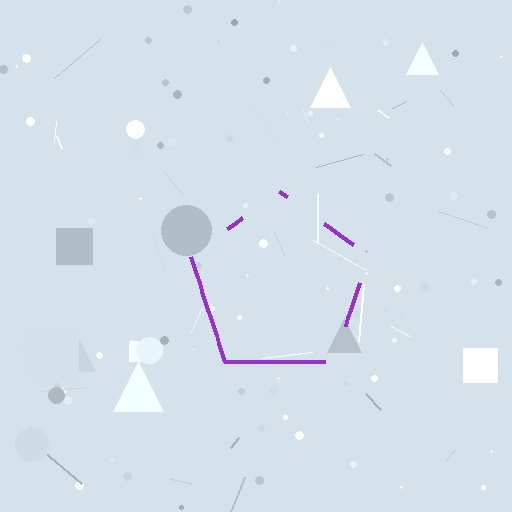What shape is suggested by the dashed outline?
The dashed outline suggests a pentagon.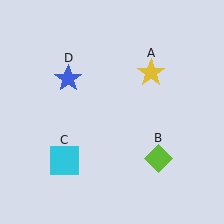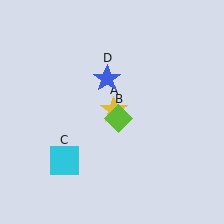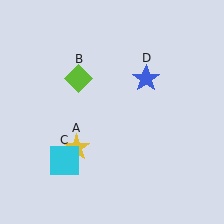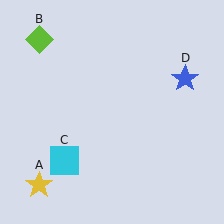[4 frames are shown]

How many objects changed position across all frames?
3 objects changed position: yellow star (object A), lime diamond (object B), blue star (object D).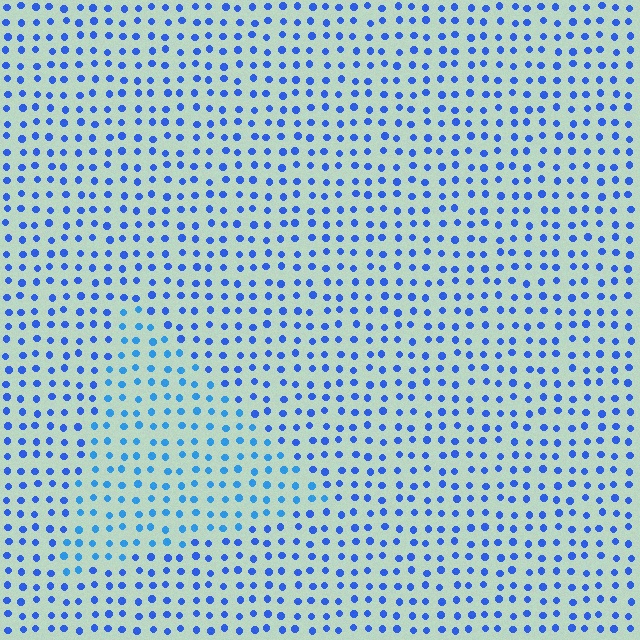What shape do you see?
I see a triangle.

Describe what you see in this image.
The image is filled with small blue elements in a uniform arrangement. A triangle-shaped region is visible where the elements are tinted to a slightly different hue, forming a subtle color boundary.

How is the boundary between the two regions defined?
The boundary is defined purely by a slight shift in hue (about 20 degrees). Spacing, size, and orientation are identical on both sides.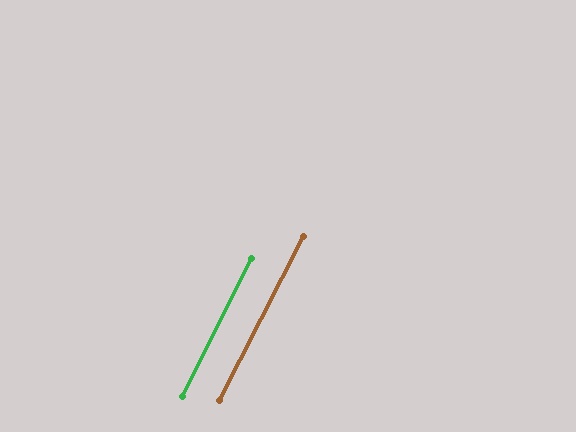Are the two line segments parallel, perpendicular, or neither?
Parallel — their directions differ by only 0.5°.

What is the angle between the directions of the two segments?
Approximately 1 degree.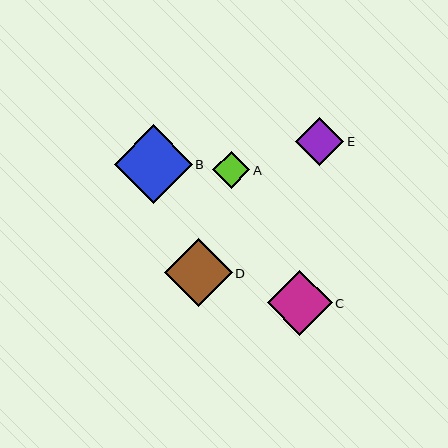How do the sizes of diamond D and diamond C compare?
Diamond D and diamond C are approximately the same size.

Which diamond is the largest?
Diamond B is the largest with a size of approximately 78 pixels.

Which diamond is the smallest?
Diamond A is the smallest with a size of approximately 37 pixels.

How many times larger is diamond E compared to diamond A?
Diamond E is approximately 1.3 times the size of diamond A.